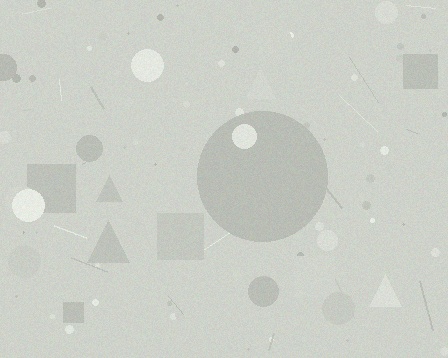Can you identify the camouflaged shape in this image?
The camouflaged shape is a circle.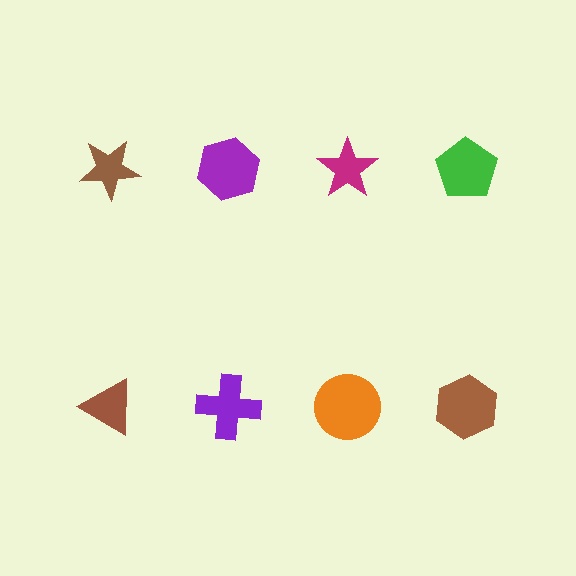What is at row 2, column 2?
A purple cross.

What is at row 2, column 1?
A brown triangle.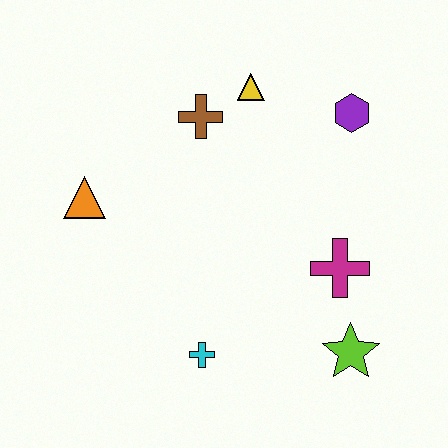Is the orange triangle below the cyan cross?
No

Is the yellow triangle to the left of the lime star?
Yes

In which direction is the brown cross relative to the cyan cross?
The brown cross is above the cyan cross.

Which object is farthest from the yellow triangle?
The lime star is farthest from the yellow triangle.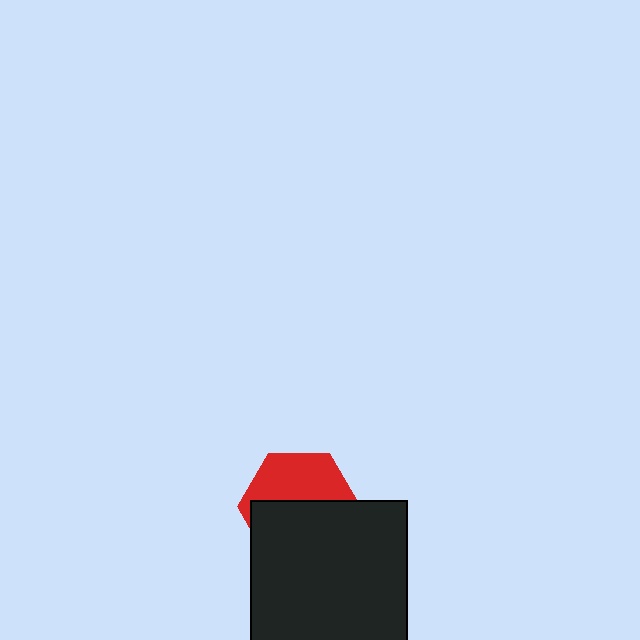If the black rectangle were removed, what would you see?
You would see the complete red hexagon.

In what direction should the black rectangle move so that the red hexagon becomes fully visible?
The black rectangle should move down. That is the shortest direction to clear the overlap and leave the red hexagon fully visible.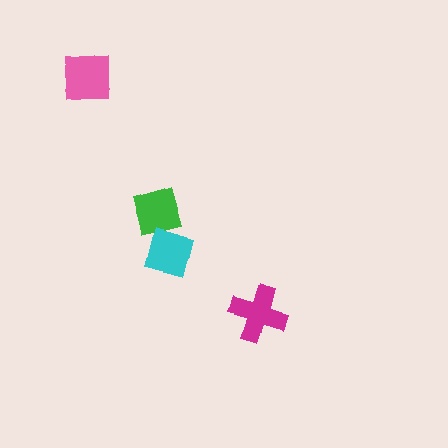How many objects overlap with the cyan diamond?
1 object overlaps with the cyan diamond.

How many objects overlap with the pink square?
0 objects overlap with the pink square.